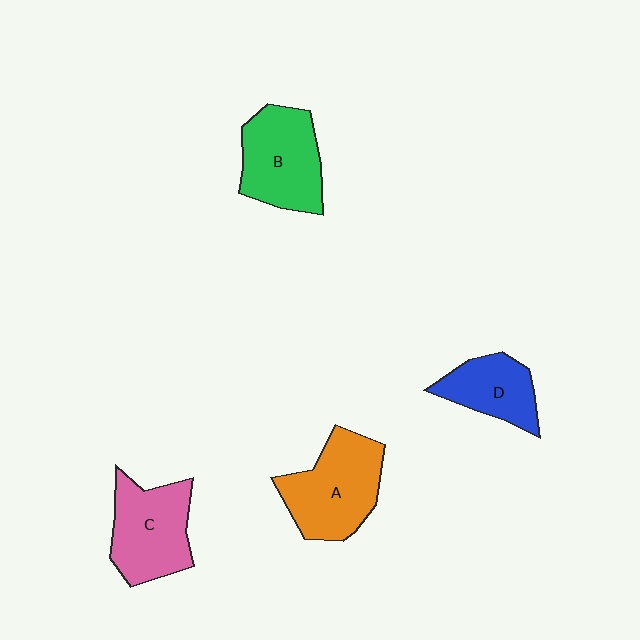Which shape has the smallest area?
Shape D (blue).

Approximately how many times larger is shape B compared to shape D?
Approximately 1.4 times.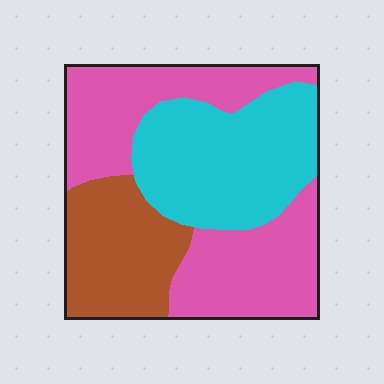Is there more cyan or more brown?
Cyan.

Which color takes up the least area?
Brown, at roughly 25%.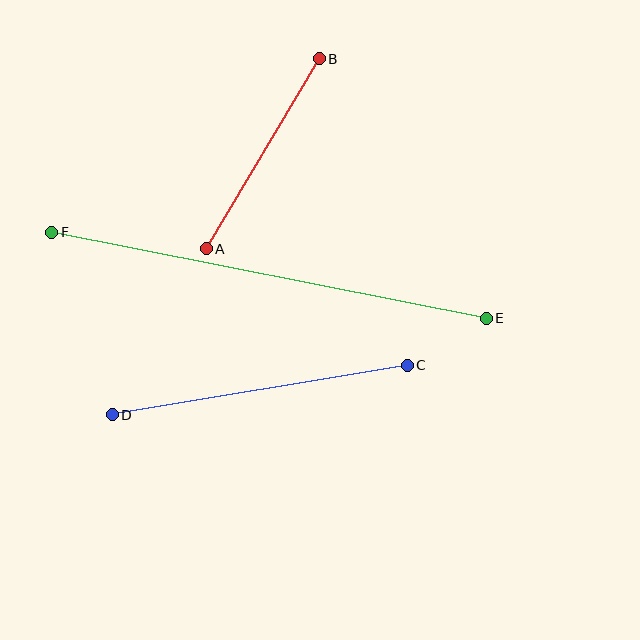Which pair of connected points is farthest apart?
Points E and F are farthest apart.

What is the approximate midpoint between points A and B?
The midpoint is at approximately (263, 154) pixels.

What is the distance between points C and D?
The distance is approximately 299 pixels.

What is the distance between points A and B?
The distance is approximately 221 pixels.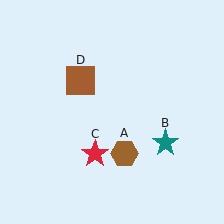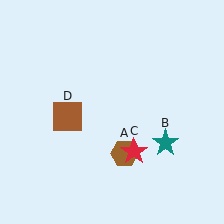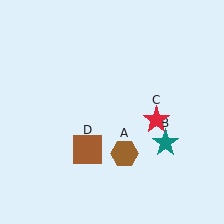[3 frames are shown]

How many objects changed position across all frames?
2 objects changed position: red star (object C), brown square (object D).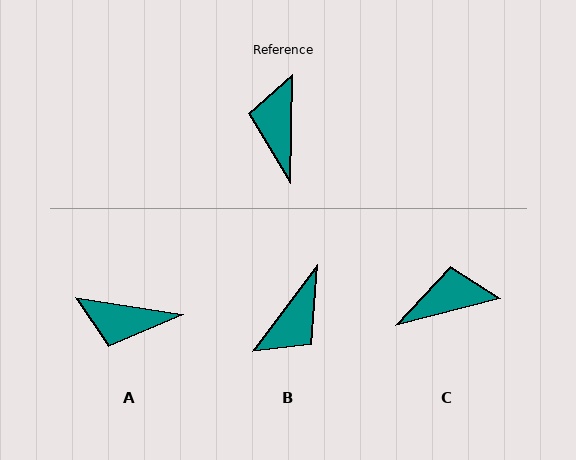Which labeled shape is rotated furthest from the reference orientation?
B, about 144 degrees away.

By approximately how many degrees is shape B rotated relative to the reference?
Approximately 144 degrees counter-clockwise.